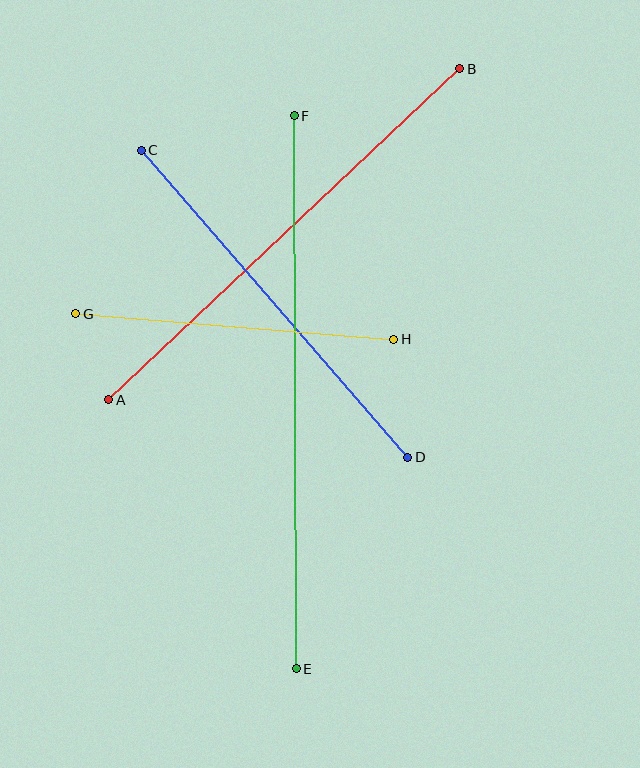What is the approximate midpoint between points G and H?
The midpoint is at approximately (235, 326) pixels.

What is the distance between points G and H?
The distance is approximately 319 pixels.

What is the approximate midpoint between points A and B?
The midpoint is at approximately (284, 234) pixels.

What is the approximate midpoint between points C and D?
The midpoint is at approximately (275, 304) pixels.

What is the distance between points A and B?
The distance is approximately 482 pixels.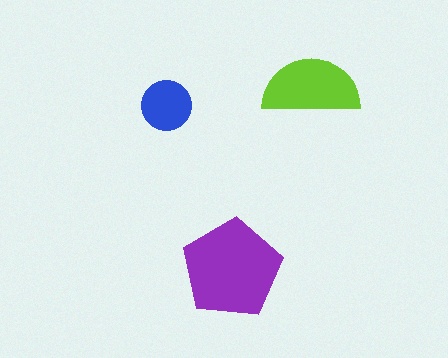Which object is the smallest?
The blue circle.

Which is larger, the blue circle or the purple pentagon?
The purple pentagon.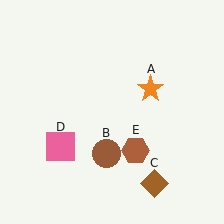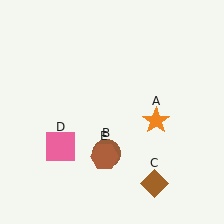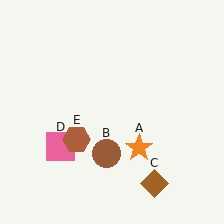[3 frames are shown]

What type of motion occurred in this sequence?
The orange star (object A), brown hexagon (object E) rotated clockwise around the center of the scene.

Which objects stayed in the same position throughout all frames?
Brown circle (object B) and brown diamond (object C) and pink square (object D) remained stationary.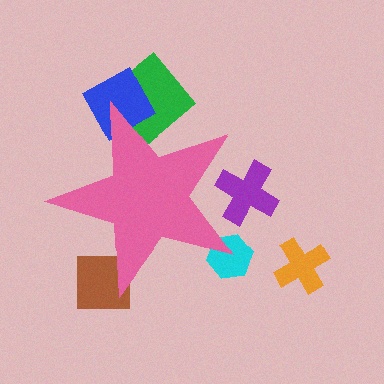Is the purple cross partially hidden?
Yes, the purple cross is partially hidden behind the pink star.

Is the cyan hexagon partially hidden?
Yes, the cyan hexagon is partially hidden behind the pink star.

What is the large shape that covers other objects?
A pink star.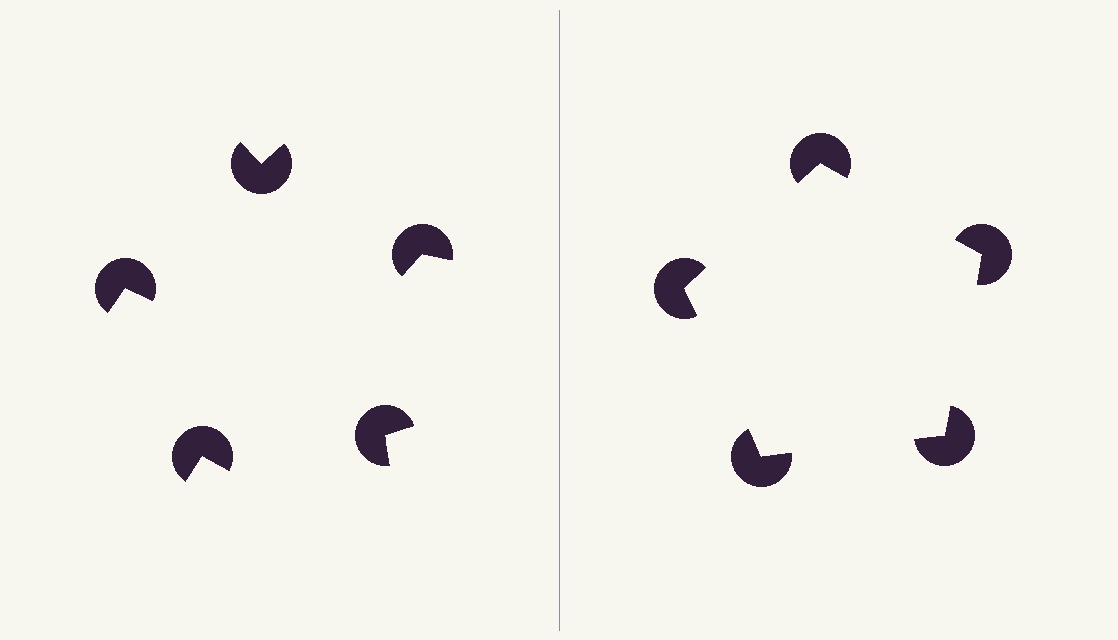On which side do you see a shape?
An illusory pentagon appears on the right side. On the left side the wedge cuts are rotated, so no coherent shape forms.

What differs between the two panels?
The pac-man discs are positioned identically on both sides; only the wedge orientations differ. On the right they align to a pentagon; on the left they are misaligned.